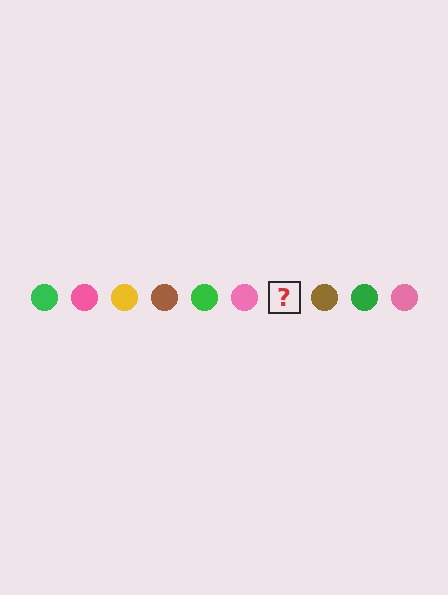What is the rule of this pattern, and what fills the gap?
The rule is that the pattern cycles through green, pink, yellow, brown circles. The gap should be filled with a yellow circle.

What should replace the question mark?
The question mark should be replaced with a yellow circle.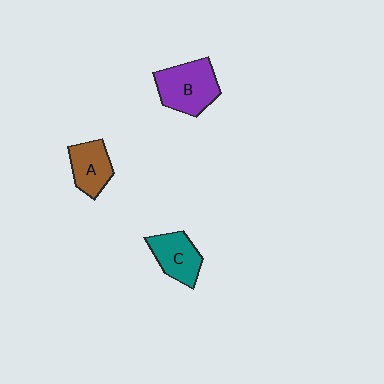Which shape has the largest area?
Shape B (purple).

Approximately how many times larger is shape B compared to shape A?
Approximately 1.4 times.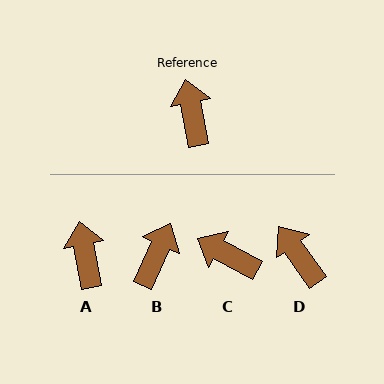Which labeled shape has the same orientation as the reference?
A.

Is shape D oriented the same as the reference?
No, it is off by about 25 degrees.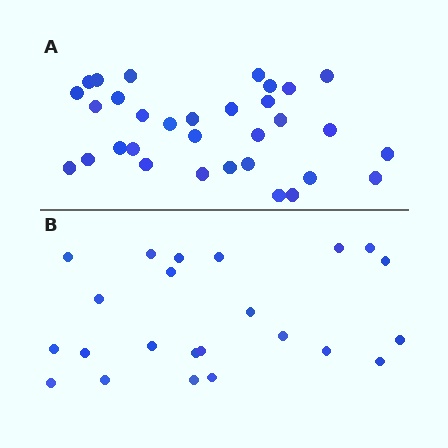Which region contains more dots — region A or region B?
Region A (the top region) has more dots.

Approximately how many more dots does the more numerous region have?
Region A has roughly 8 or so more dots than region B.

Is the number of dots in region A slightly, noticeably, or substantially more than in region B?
Region A has noticeably more, but not dramatically so. The ratio is roughly 1.4 to 1.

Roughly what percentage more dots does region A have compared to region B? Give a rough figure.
About 40% more.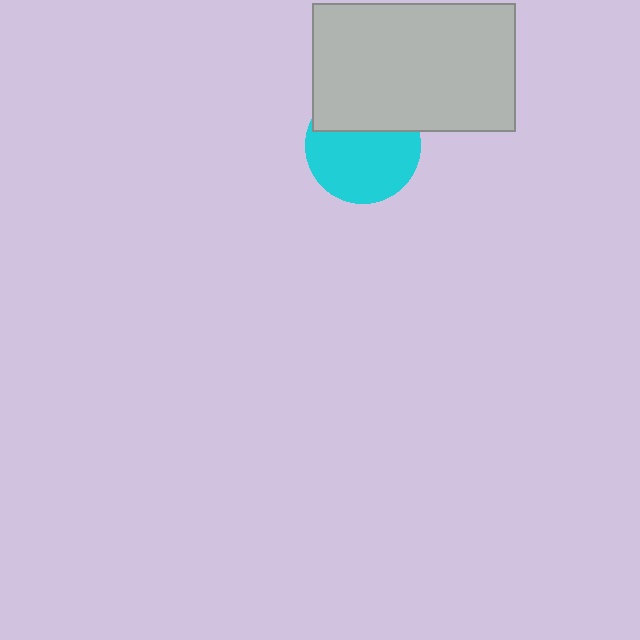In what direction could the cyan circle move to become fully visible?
The cyan circle could move down. That would shift it out from behind the light gray rectangle entirely.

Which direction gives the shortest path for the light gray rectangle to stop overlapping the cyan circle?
Moving up gives the shortest separation.